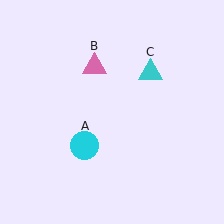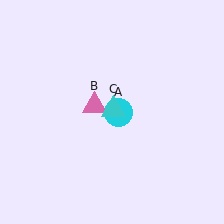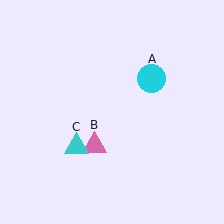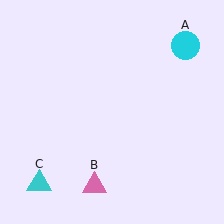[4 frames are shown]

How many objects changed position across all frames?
3 objects changed position: cyan circle (object A), pink triangle (object B), cyan triangle (object C).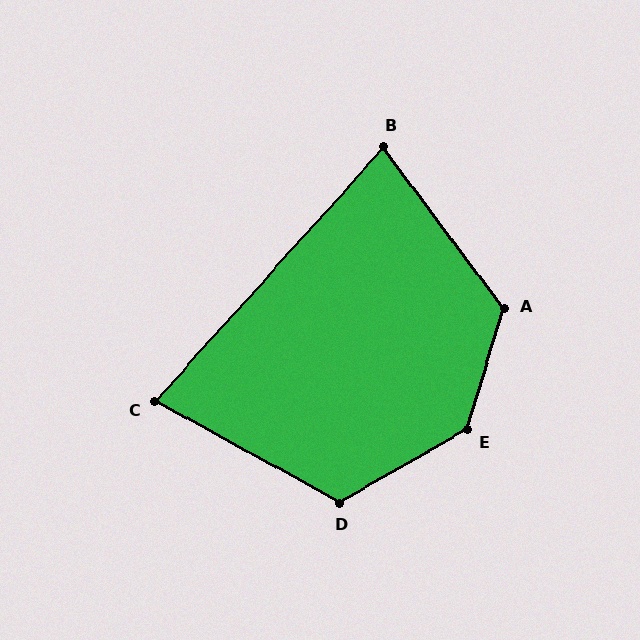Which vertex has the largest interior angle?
E, at approximately 136 degrees.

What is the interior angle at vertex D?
Approximately 121 degrees (obtuse).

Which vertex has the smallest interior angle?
C, at approximately 77 degrees.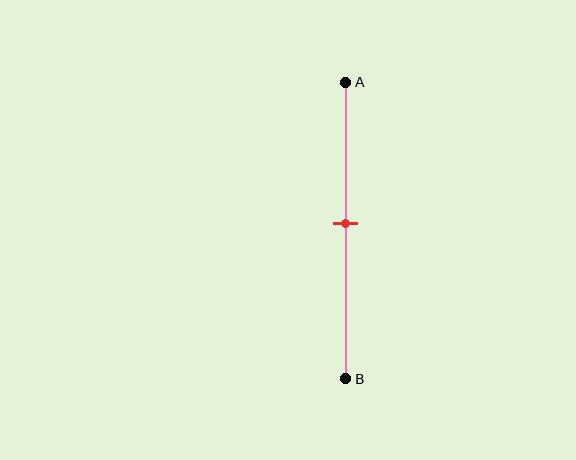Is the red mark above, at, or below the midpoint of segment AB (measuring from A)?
The red mark is approximately at the midpoint of segment AB.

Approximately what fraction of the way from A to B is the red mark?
The red mark is approximately 50% of the way from A to B.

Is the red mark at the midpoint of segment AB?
Yes, the mark is approximately at the midpoint.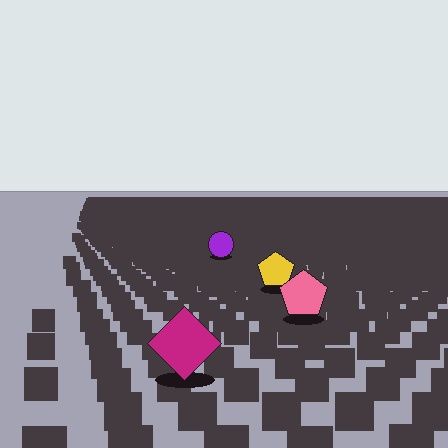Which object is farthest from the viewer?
The purple circle is farthest from the viewer. It appears smaller and the ground texture around it is denser.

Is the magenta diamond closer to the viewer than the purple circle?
Yes. The magenta diamond is closer — you can tell from the texture gradient: the ground texture is coarser near it.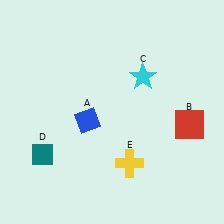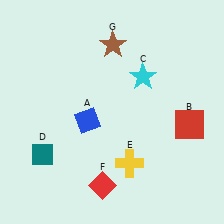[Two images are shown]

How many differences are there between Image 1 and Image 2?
There are 2 differences between the two images.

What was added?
A red diamond (F), a brown star (G) were added in Image 2.